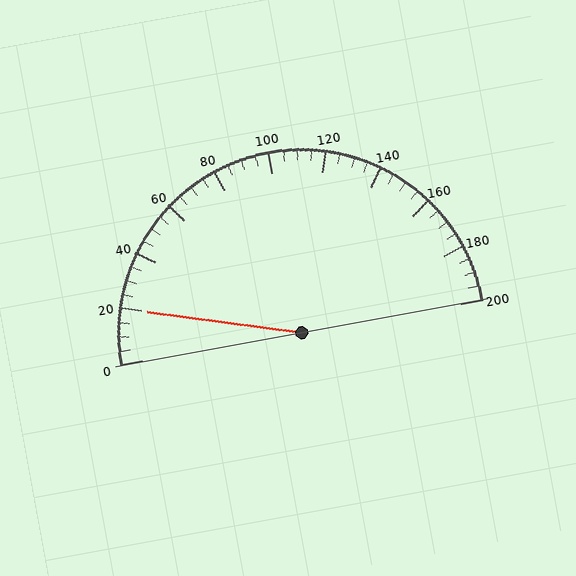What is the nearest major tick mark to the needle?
The nearest major tick mark is 20.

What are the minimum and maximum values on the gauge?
The gauge ranges from 0 to 200.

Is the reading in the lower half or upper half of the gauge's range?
The reading is in the lower half of the range (0 to 200).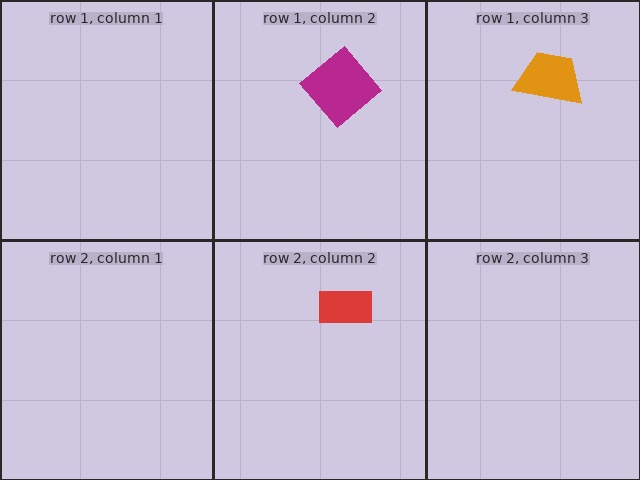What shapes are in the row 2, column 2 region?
The red rectangle.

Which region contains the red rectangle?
The row 2, column 2 region.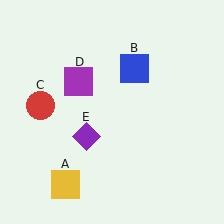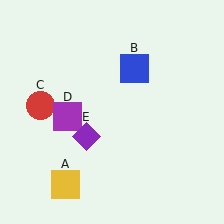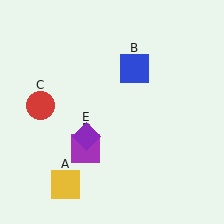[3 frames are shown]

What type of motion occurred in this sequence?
The purple square (object D) rotated counterclockwise around the center of the scene.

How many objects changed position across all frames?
1 object changed position: purple square (object D).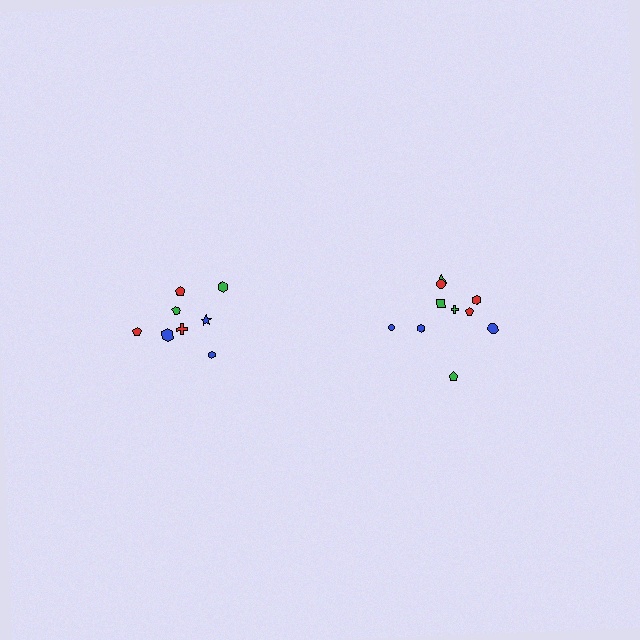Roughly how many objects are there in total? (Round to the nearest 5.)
Roughly 20 objects in total.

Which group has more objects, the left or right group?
The right group.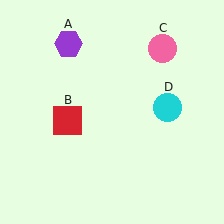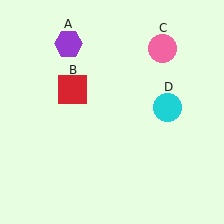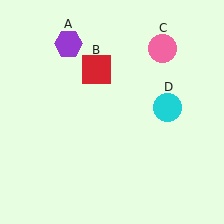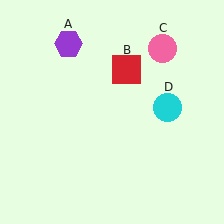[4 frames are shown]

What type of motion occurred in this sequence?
The red square (object B) rotated clockwise around the center of the scene.